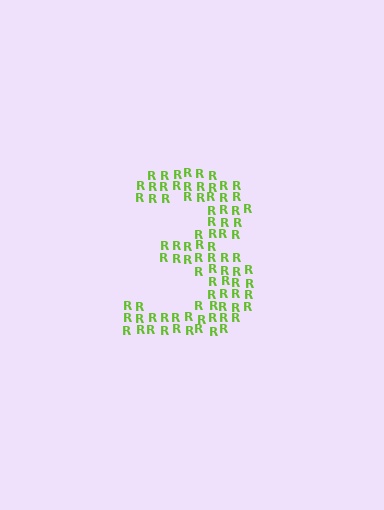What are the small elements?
The small elements are letter R's.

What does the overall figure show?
The overall figure shows the digit 3.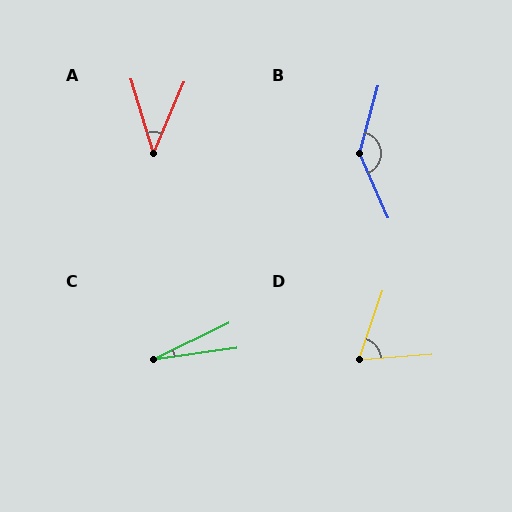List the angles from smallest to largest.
C (18°), A (39°), D (67°), B (141°).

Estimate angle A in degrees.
Approximately 39 degrees.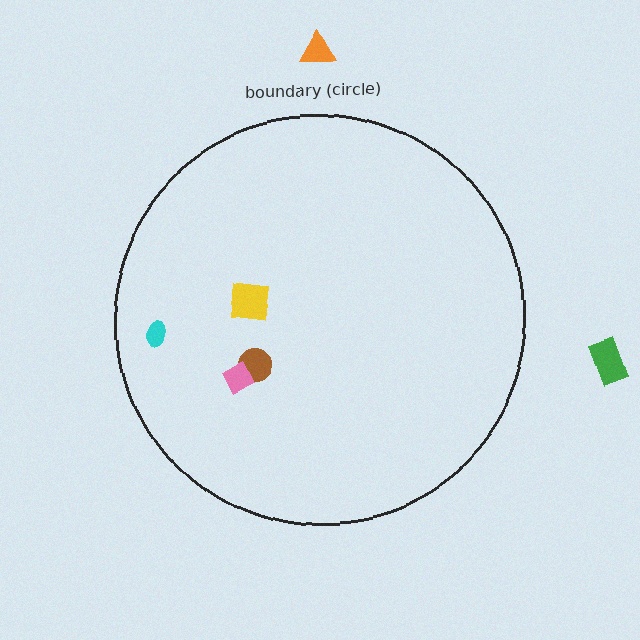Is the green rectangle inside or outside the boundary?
Outside.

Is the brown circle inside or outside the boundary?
Inside.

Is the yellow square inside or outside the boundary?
Inside.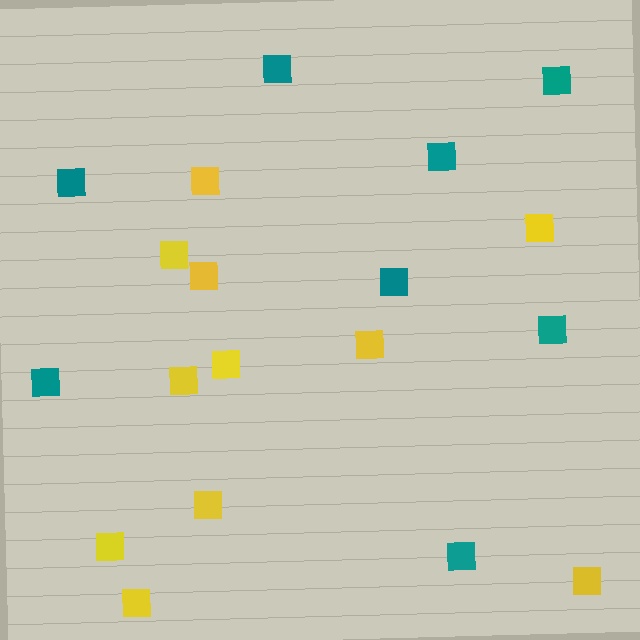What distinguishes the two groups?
There are 2 groups: one group of yellow squares (11) and one group of teal squares (8).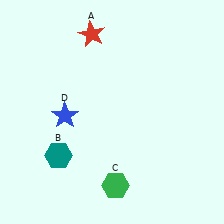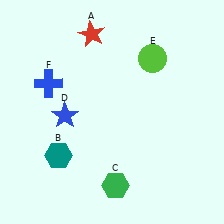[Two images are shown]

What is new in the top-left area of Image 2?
A blue cross (F) was added in the top-left area of Image 2.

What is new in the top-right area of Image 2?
A lime circle (E) was added in the top-right area of Image 2.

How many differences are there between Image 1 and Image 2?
There are 2 differences between the two images.